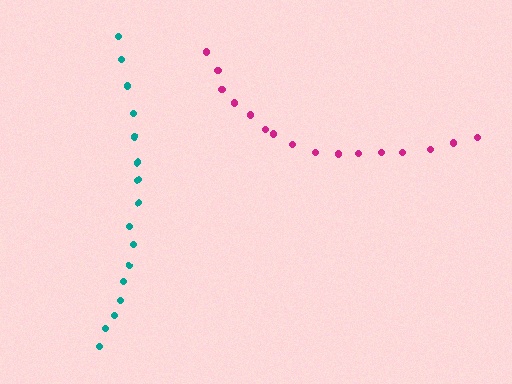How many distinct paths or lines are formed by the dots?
There are 2 distinct paths.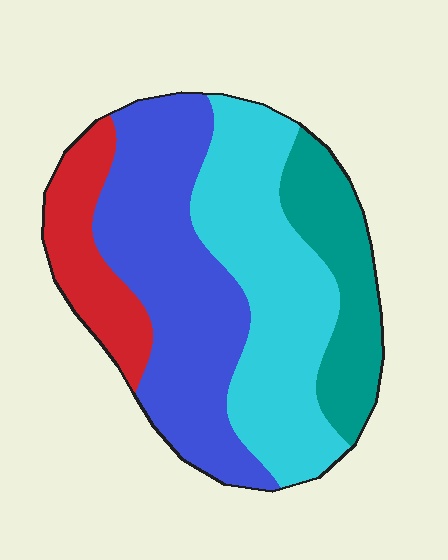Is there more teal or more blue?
Blue.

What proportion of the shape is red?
Red covers about 15% of the shape.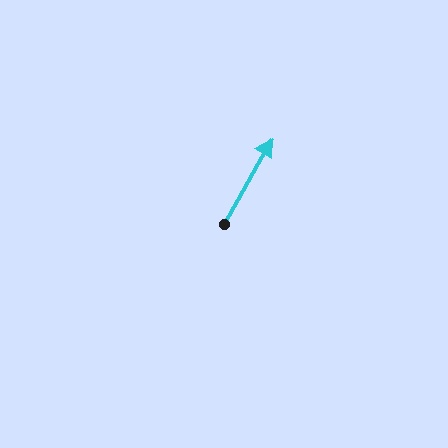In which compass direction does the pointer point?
Northeast.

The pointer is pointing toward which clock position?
Roughly 1 o'clock.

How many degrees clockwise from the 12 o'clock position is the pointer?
Approximately 29 degrees.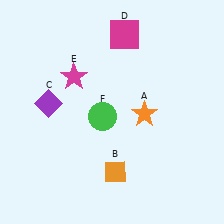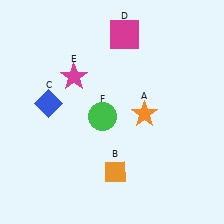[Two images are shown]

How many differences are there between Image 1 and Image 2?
There is 1 difference between the two images.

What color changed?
The diamond (C) changed from purple in Image 1 to blue in Image 2.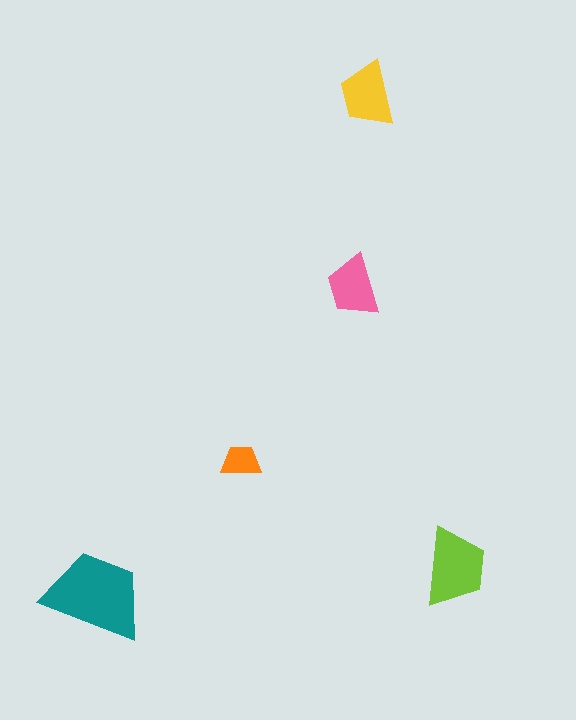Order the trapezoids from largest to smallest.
the teal one, the lime one, the yellow one, the pink one, the orange one.